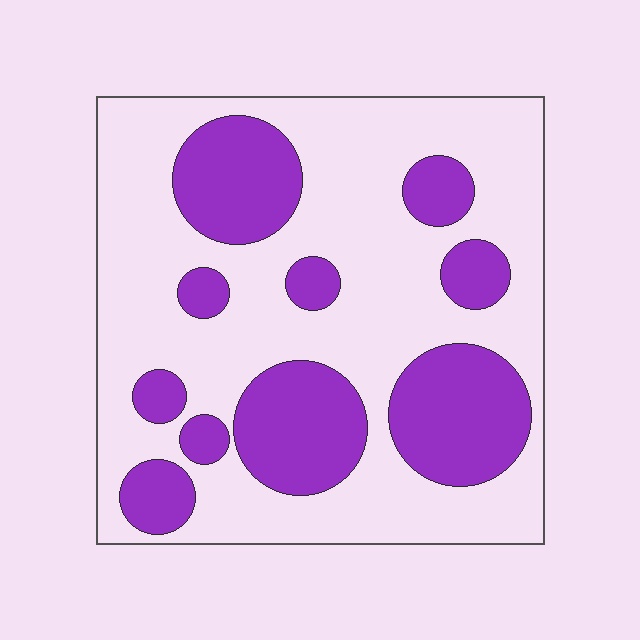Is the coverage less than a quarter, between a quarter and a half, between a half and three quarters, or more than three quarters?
Between a quarter and a half.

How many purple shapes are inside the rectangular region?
10.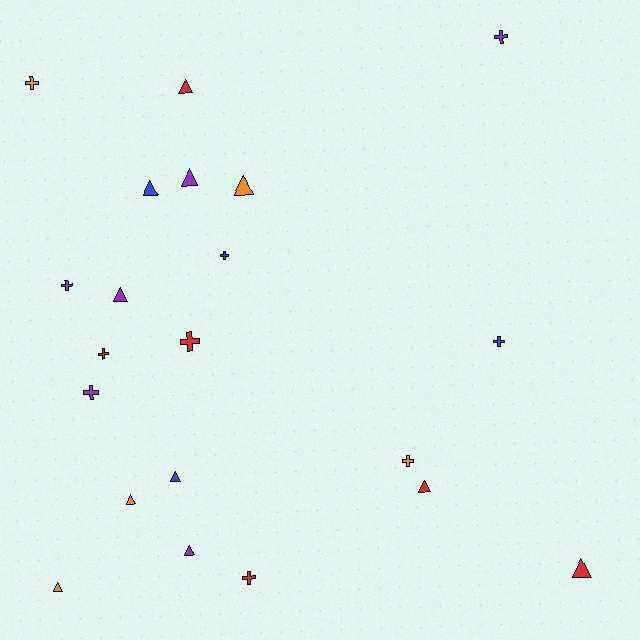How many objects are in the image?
There are 21 objects.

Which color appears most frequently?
Red, with 6 objects.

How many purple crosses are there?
There are 3 purple crosses.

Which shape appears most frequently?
Triangle, with 11 objects.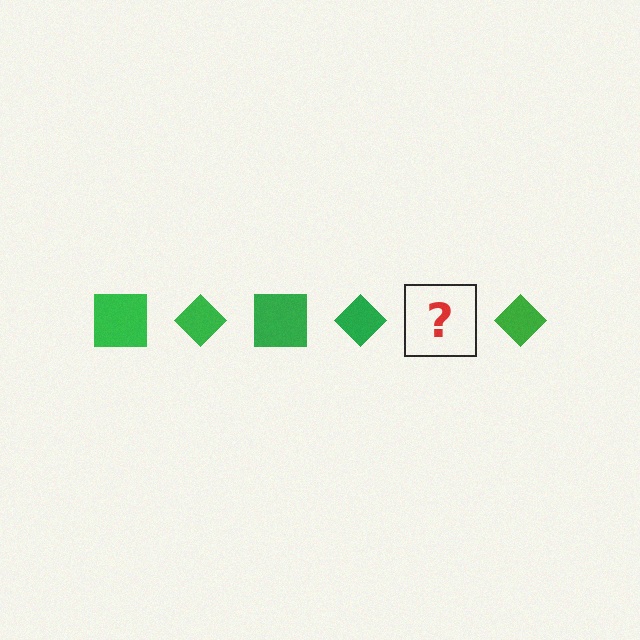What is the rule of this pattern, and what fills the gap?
The rule is that the pattern cycles through square, diamond shapes in green. The gap should be filled with a green square.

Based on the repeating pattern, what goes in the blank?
The blank should be a green square.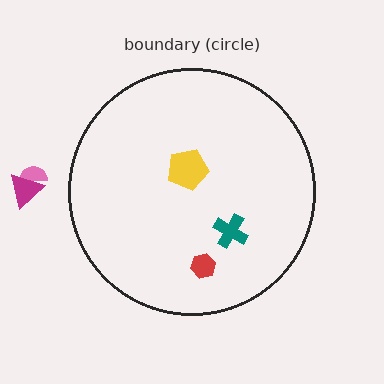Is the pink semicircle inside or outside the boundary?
Outside.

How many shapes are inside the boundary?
3 inside, 2 outside.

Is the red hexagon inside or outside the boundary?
Inside.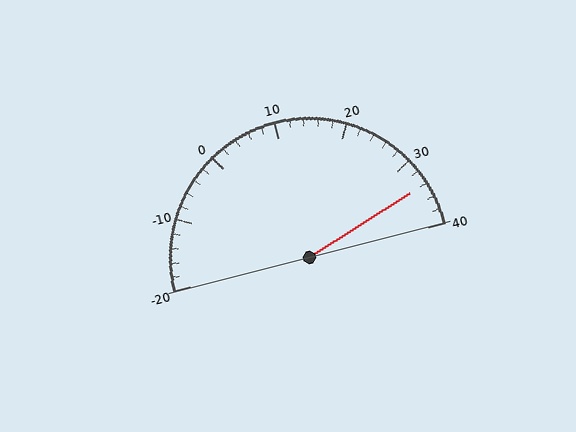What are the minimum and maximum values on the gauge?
The gauge ranges from -20 to 40.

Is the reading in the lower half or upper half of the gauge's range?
The reading is in the upper half of the range (-20 to 40).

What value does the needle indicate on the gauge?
The needle indicates approximately 34.